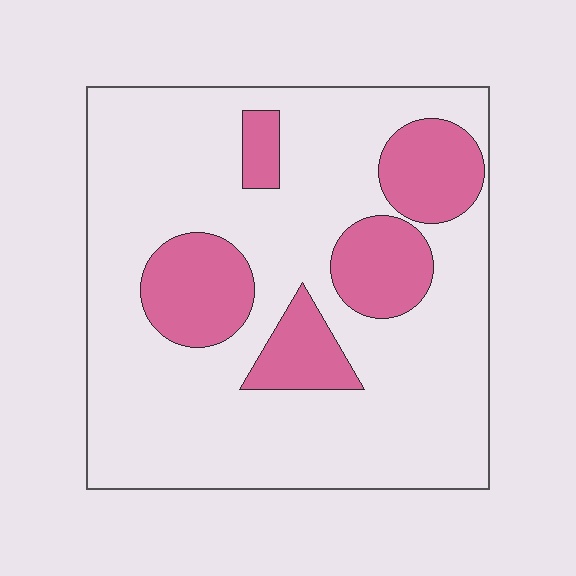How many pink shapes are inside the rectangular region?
5.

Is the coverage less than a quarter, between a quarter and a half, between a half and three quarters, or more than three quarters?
Less than a quarter.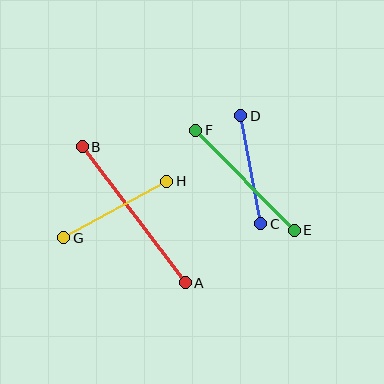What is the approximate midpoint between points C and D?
The midpoint is at approximately (251, 170) pixels.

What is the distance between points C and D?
The distance is approximately 110 pixels.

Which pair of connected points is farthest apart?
Points A and B are farthest apart.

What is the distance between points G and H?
The distance is approximately 118 pixels.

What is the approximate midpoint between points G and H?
The midpoint is at approximately (115, 210) pixels.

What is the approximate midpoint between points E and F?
The midpoint is at approximately (245, 180) pixels.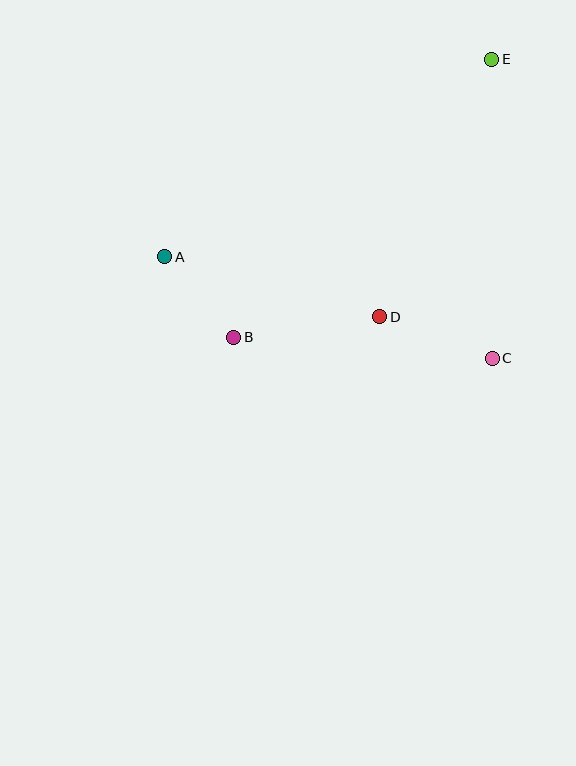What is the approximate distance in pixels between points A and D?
The distance between A and D is approximately 223 pixels.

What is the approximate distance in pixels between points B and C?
The distance between B and C is approximately 259 pixels.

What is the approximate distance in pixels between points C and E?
The distance between C and E is approximately 299 pixels.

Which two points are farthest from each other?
Points A and E are farthest from each other.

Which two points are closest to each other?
Points A and B are closest to each other.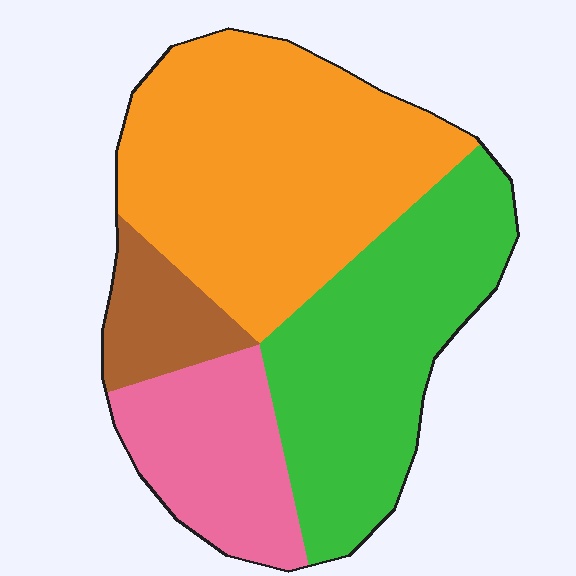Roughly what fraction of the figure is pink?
Pink takes up about one sixth (1/6) of the figure.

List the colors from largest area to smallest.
From largest to smallest: orange, green, pink, brown.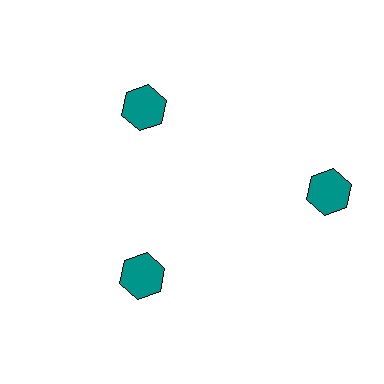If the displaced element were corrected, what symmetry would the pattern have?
It would have 3-fold rotational symmetry — the pattern would map onto itself every 120 degrees.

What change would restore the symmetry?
The symmetry would be restored by moving it inward, back onto the ring so that all 3 hexagons sit at equal angles and equal distance from the center.